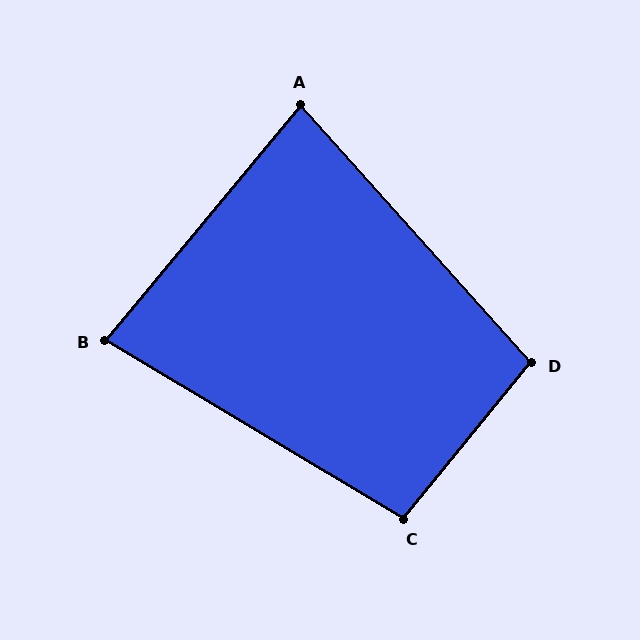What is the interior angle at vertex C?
Approximately 98 degrees (obtuse).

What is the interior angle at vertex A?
Approximately 82 degrees (acute).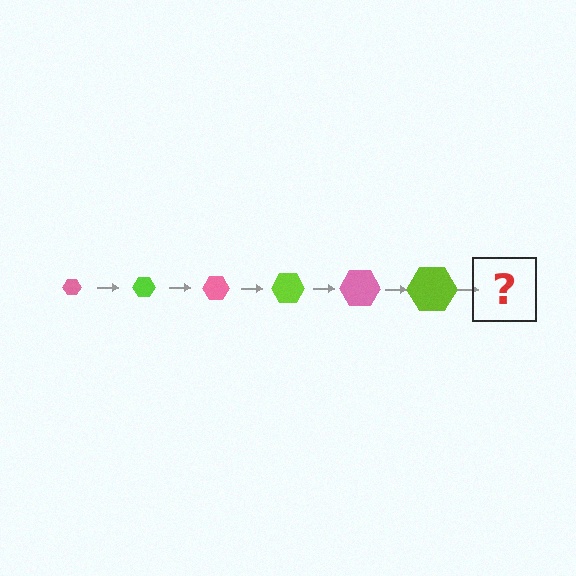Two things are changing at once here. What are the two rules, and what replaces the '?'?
The two rules are that the hexagon grows larger each step and the color cycles through pink and lime. The '?' should be a pink hexagon, larger than the previous one.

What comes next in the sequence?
The next element should be a pink hexagon, larger than the previous one.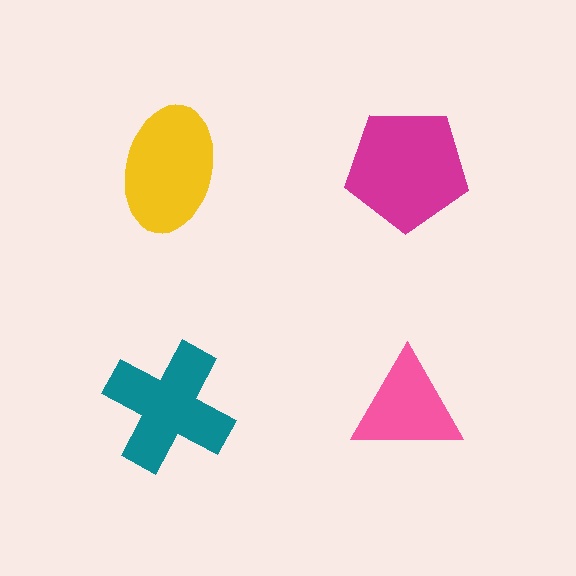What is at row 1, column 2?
A magenta pentagon.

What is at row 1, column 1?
A yellow ellipse.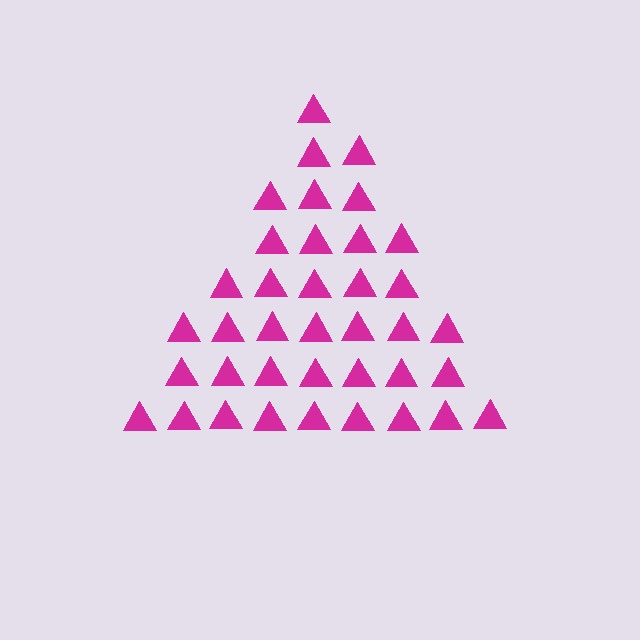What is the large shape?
The large shape is a triangle.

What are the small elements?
The small elements are triangles.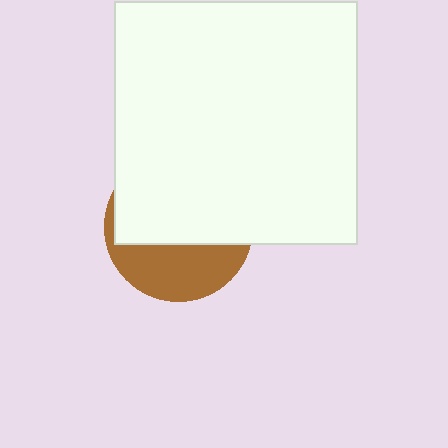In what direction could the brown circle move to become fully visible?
The brown circle could move down. That would shift it out from behind the white square entirely.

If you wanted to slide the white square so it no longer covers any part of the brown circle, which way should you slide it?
Slide it up — that is the most direct way to separate the two shapes.